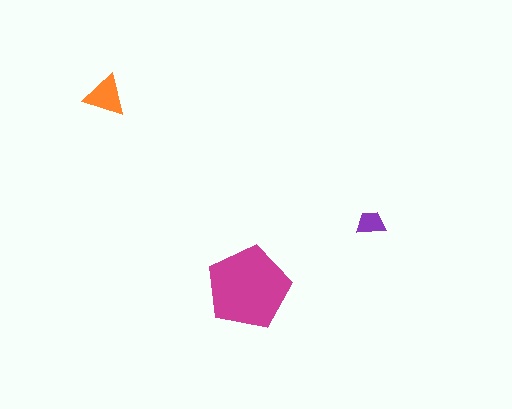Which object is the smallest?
The purple trapezoid.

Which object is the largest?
The magenta pentagon.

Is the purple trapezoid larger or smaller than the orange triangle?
Smaller.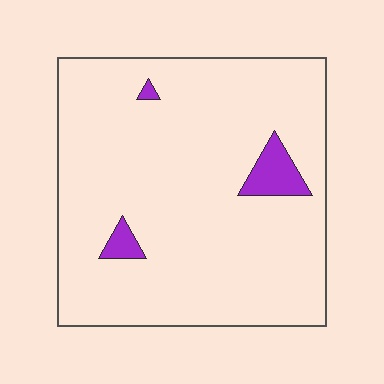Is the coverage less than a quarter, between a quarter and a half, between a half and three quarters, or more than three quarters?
Less than a quarter.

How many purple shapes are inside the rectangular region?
3.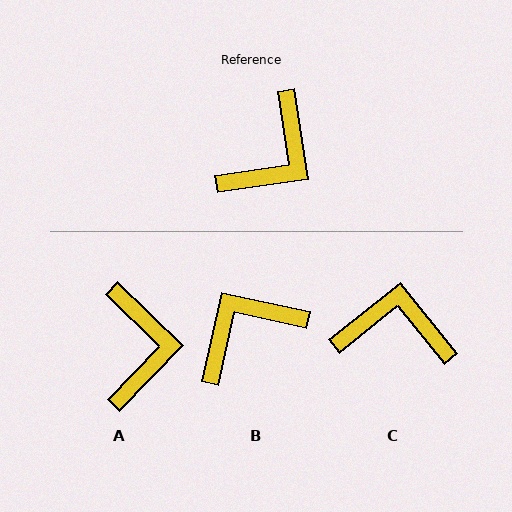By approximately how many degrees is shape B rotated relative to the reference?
Approximately 159 degrees counter-clockwise.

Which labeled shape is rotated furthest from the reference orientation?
B, about 159 degrees away.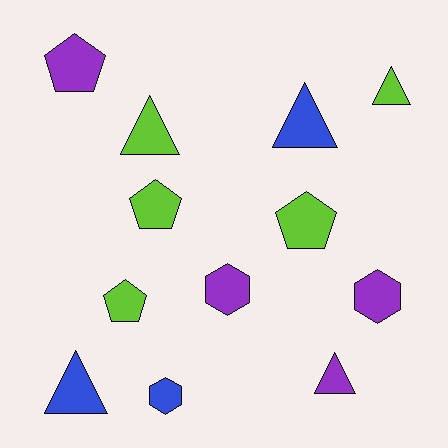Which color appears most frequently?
Lime, with 5 objects.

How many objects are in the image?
There are 12 objects.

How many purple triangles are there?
There is 1 purple triangle.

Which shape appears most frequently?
Triangle, with 5 objects.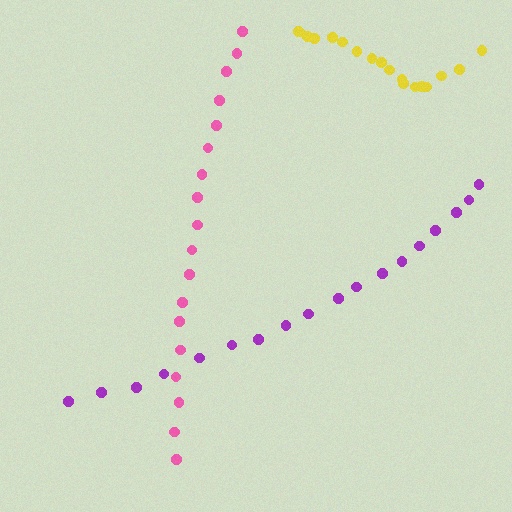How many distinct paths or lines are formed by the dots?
There are 3 distinct paths.